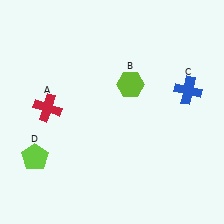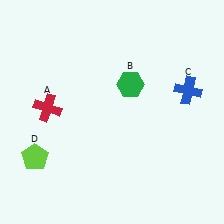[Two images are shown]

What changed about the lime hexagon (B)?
In Image 1, B is lime. In Image 2, it changed to green.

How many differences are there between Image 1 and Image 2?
There is 1 difference between the two images.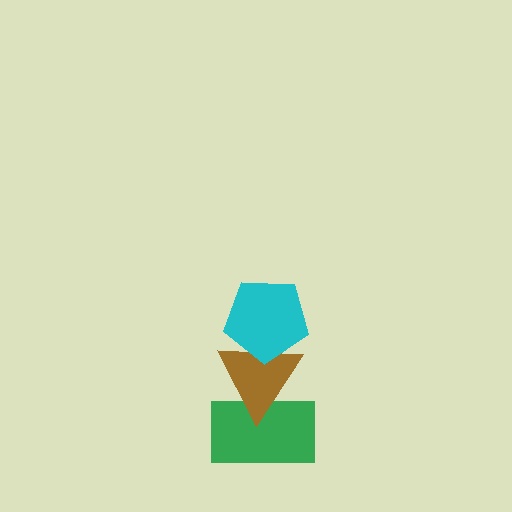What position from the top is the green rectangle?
The green rectangle is 3rd from the top.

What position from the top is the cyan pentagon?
The cyan pentagon is 1st from the top.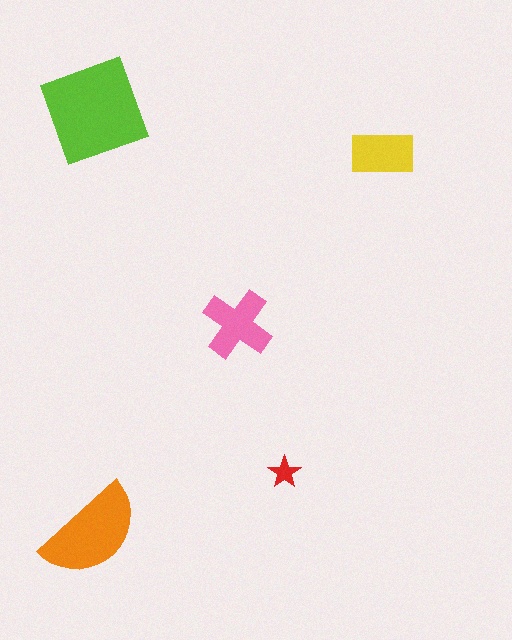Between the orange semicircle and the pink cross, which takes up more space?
The orange semicircle.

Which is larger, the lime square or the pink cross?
The lime square.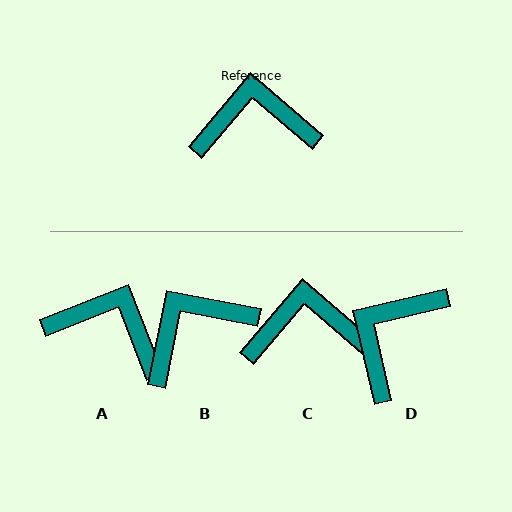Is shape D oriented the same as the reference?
No, it is off by about 53 degrees.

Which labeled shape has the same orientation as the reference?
C.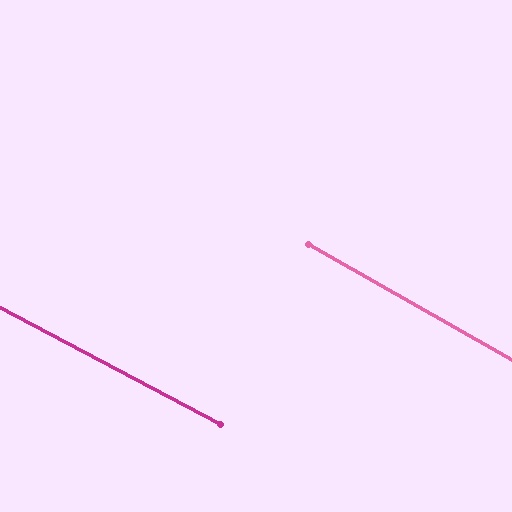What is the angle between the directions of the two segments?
Approximately 2 degrees.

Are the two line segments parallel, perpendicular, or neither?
Parallel — their directions differ by only 1.7°.